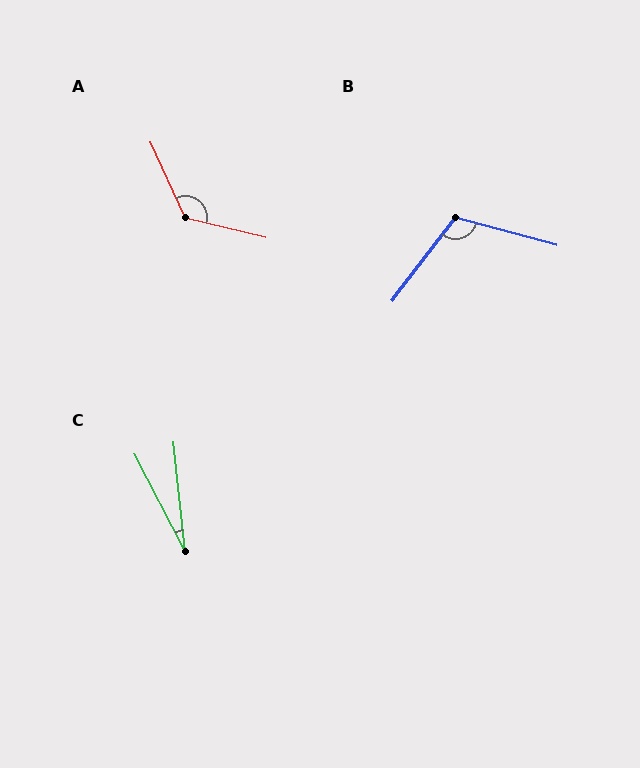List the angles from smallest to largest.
C (21°), B (112°), A (128°).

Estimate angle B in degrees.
Approximately 112 degrees.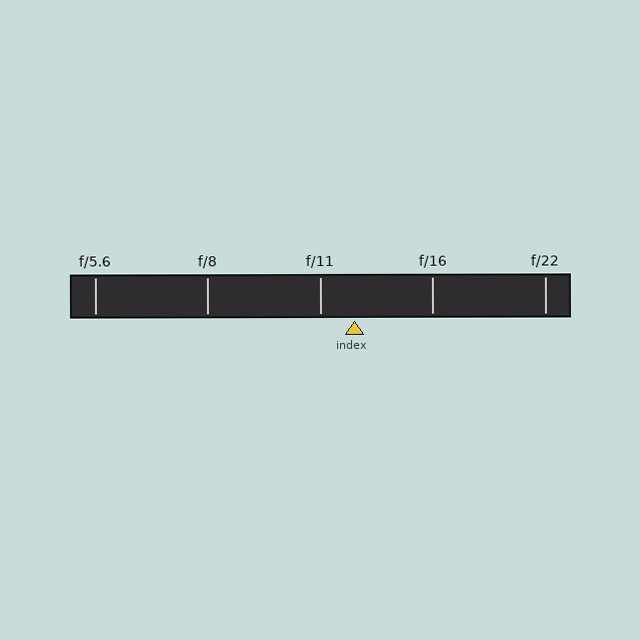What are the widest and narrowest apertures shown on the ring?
The widest aperture shown is f/5.6 and the narrowest is f/22.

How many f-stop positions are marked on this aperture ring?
There are 5 f-stop positions marked.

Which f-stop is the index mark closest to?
The index mark is closest to f/11.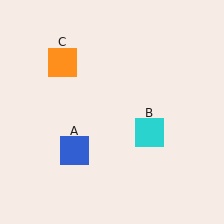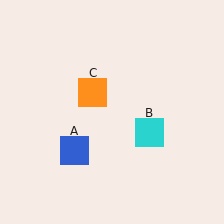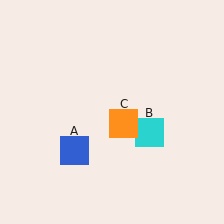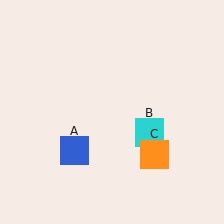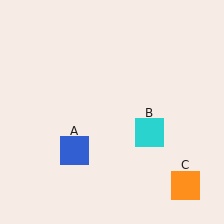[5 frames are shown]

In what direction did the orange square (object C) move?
The orange square (object C) moved down and to the right.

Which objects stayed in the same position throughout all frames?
Blue square (object A) and cyan square (object B) remained stationary.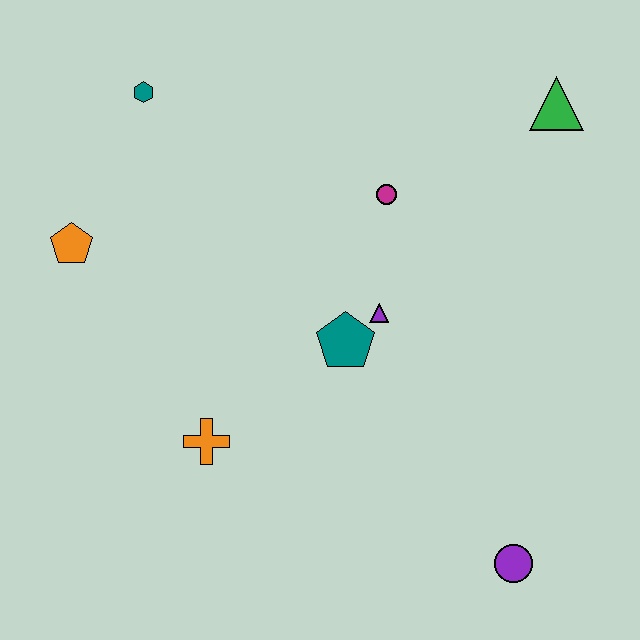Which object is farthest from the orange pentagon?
The purple circle is farthest from the orange pentagon.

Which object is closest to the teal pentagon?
The purple triangle is closest to the teal pentagon.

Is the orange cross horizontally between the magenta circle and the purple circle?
No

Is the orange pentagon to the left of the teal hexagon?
Yes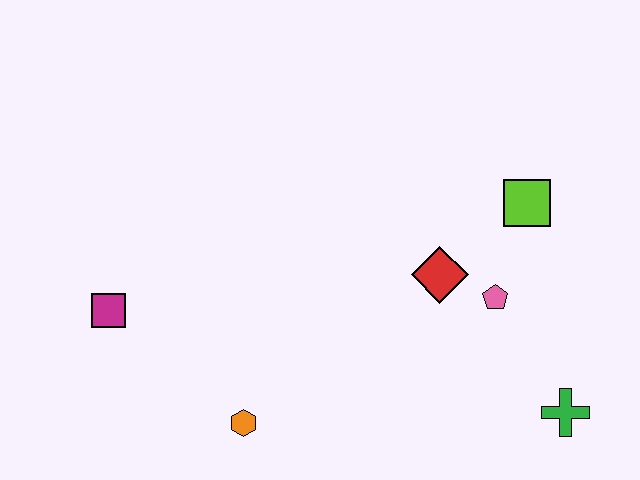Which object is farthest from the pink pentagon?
The magenta square is farthest from the pink pentagon.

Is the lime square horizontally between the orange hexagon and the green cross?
Yes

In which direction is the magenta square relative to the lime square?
The magenta square is to the left of the lime square.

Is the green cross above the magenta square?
No